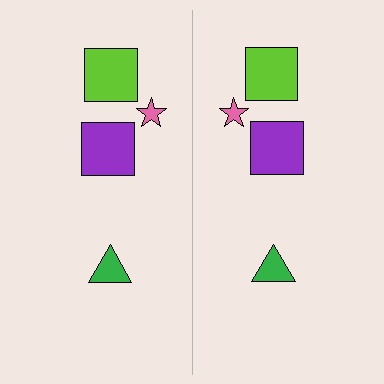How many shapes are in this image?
There are 8 shapes in this image.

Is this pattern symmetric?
Yes, this pattern has bilateral (reflection) symmetry.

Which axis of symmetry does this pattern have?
The pattern has a vertical axis of symmetry running through the center of the image.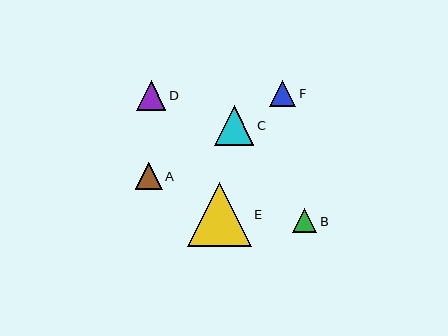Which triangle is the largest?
Triangle E is the largest with a size of approximately 64 pixels.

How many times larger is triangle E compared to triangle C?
Triangle E is approximately 1.6 times the size of triangle C.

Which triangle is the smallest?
Triangle B is the smallest with a size of approximately 24 pixels.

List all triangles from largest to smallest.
From largest to smallest: E, C, D, A, F, B.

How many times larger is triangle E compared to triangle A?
Triangle E is approximately 2.4 times the size of triangle A.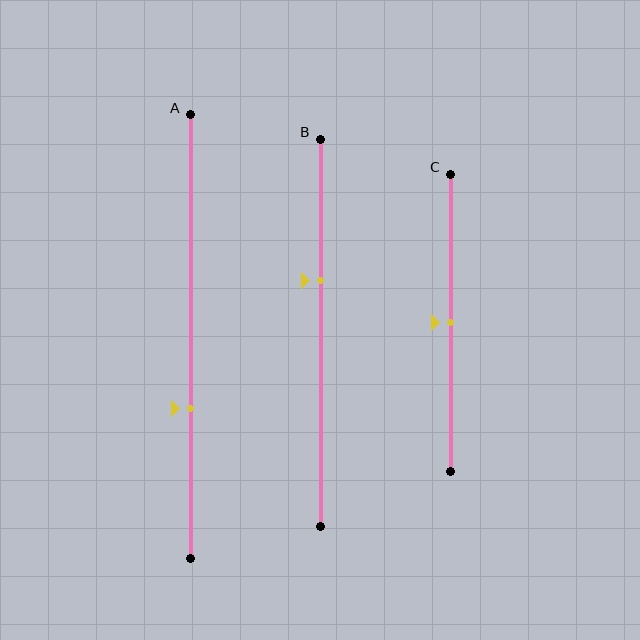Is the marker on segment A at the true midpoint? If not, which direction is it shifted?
No, the marker on segment A is shifted downward by about 16% of the segment length.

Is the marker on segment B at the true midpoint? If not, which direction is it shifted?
No, the marker on segment B is shifted upward by about 14% of the segment length.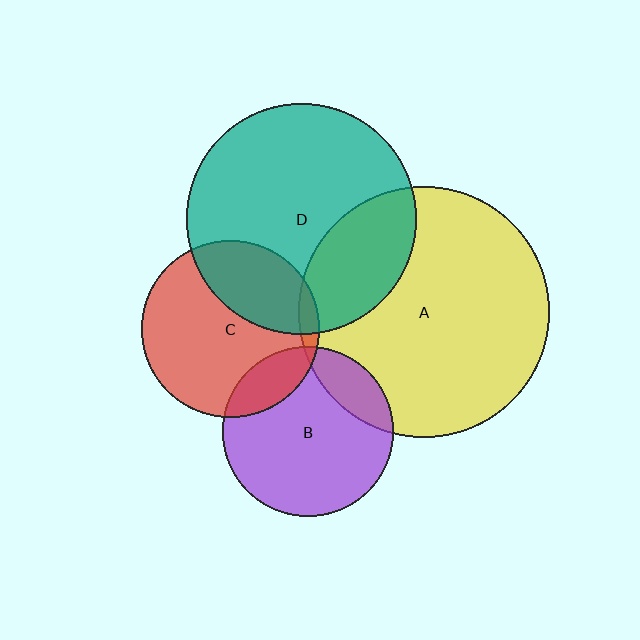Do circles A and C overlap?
Yes.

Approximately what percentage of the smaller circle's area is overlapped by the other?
Approximately 5%.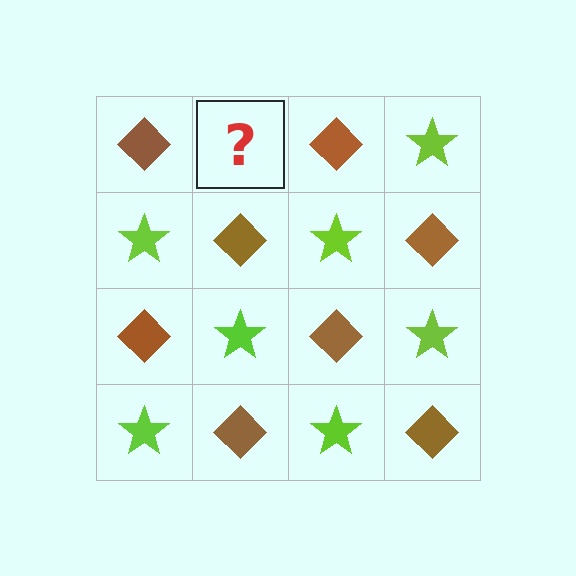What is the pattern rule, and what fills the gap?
The rule is that it alternates brown diamond and lime star in a checkerboard pattern. The gap should be filled with a lime star.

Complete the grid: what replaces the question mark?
The question mark should be replaced with a lime star.